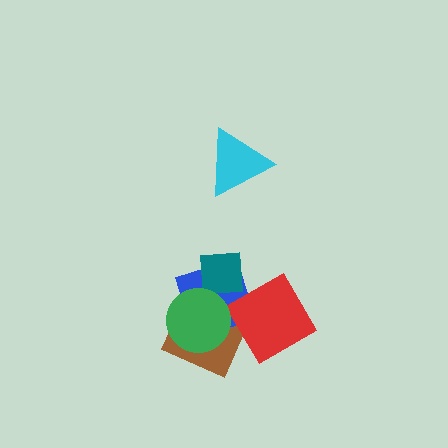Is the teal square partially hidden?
Yes, it is partially covered by another shape.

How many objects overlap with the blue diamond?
4 objects overlap with the blue diamond.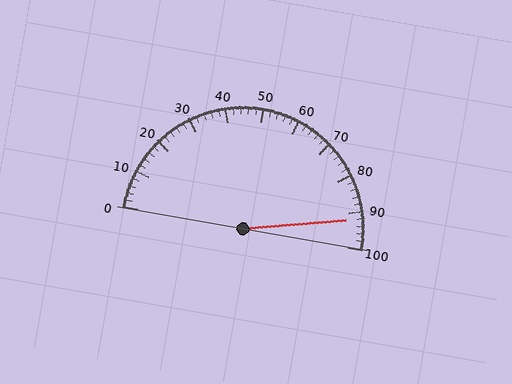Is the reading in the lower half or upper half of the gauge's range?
The reading is in the upper half of the range (0 to 100).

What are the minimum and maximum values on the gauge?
The gauge ranges from 0 to 100.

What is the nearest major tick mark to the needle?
The nearest major tick mark is 90.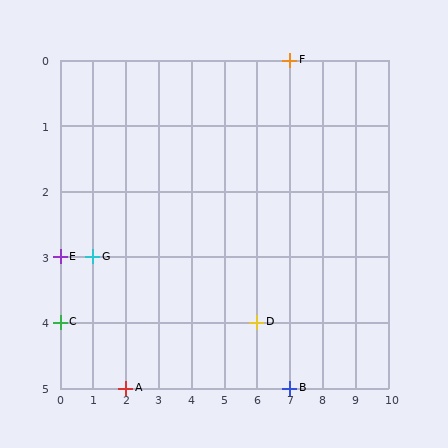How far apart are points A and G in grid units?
Points A and G are 1 column and 2 rows apart (about 2.2 grid units diagonally).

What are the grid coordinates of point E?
Point E is at grid coordinates (0, 3).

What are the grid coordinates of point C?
Point C is at grid coordinates (0, 4).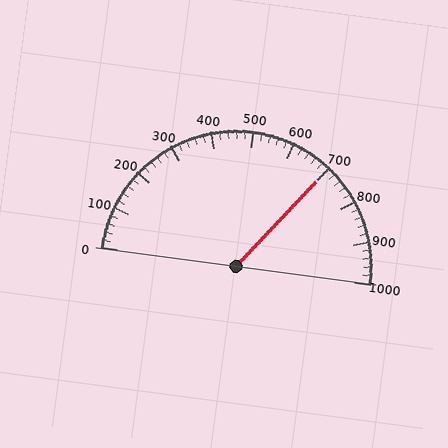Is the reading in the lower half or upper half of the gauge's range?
The reading is in the upper half of the range (0 to 1000).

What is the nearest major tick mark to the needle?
The nearest major tick mark is 700.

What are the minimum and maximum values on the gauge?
The gauge ranges from 0 to 1000.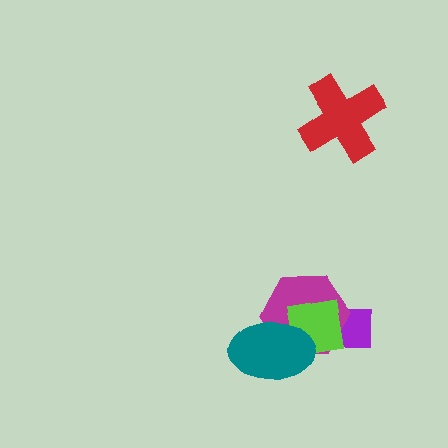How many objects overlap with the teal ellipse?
2 objects overlap with the teal ellipse.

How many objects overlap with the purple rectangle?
2 objects overlap with the purple rectangle.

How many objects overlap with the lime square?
3 objects overlap with the lime square.